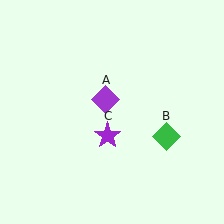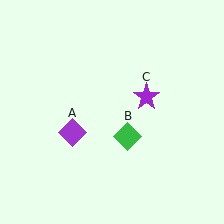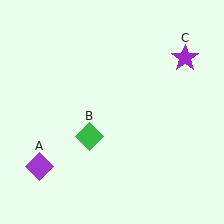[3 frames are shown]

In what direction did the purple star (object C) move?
The purple star (object C) moved up and to the right.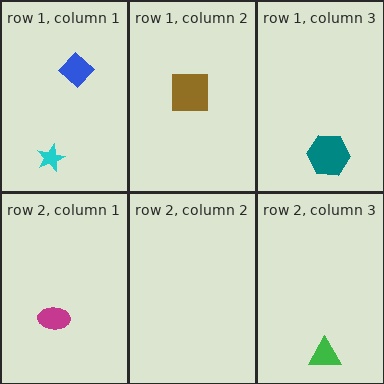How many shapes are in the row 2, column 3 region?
1.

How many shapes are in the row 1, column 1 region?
2.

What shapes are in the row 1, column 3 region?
The teal hexagon.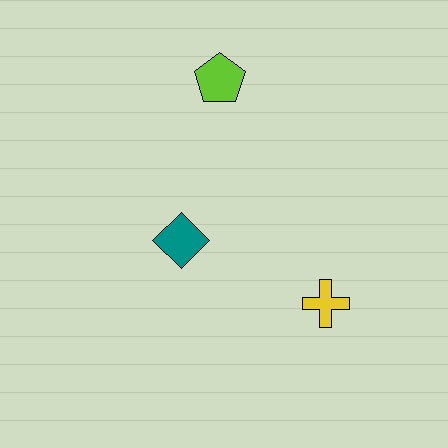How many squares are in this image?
There are no squares.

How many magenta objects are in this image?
There are no magenta objects.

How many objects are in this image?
There are 3 objects.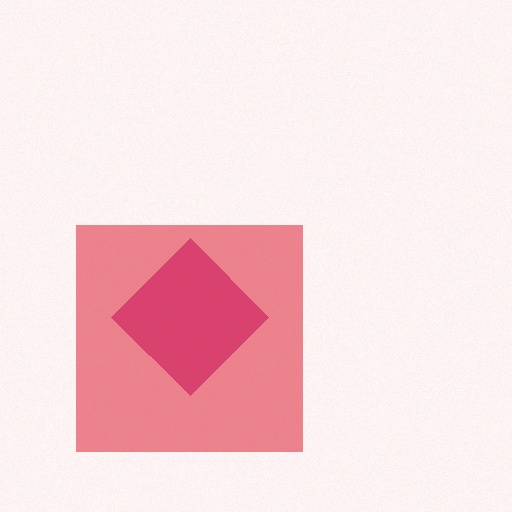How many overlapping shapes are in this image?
There are 2 overlapping shapes in the image.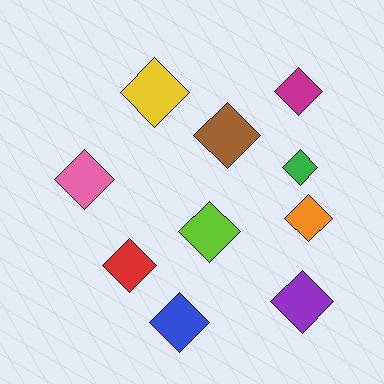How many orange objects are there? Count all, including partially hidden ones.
There is 1 orange object.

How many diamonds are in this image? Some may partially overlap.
There are 10 diamonds.